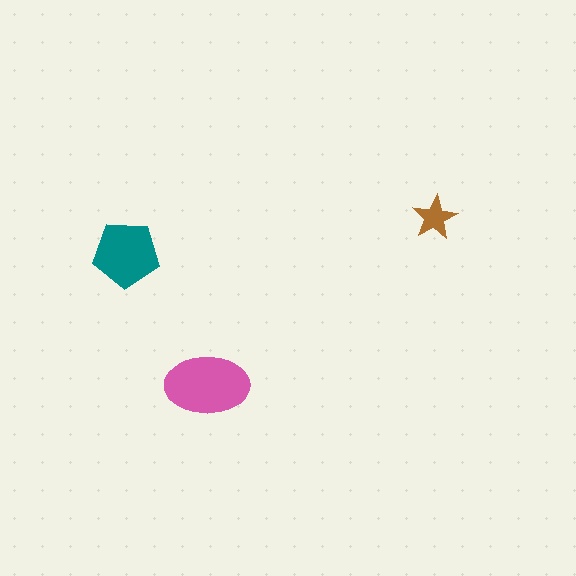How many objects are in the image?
There are 3 objects in the image.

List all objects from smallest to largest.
The brown star, the teal pentagon, the pink ellipse.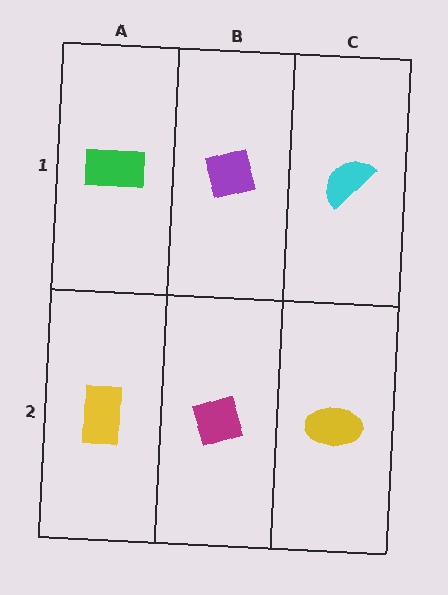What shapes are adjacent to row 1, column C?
A yellow ellipse (row 2, column C), a purple diamond (row 1, column B).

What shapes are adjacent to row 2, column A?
A green rectangle (row 1, column A), a magenta diamond (row 2, column B).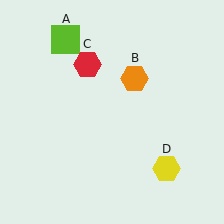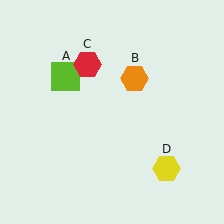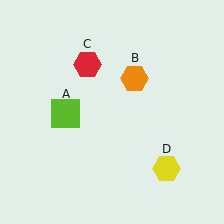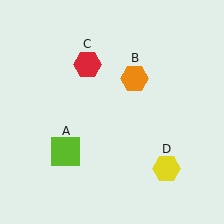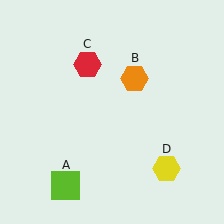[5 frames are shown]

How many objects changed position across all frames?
1 object changed position: lime square (object A).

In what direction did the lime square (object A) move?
The lime square (object A) moved down.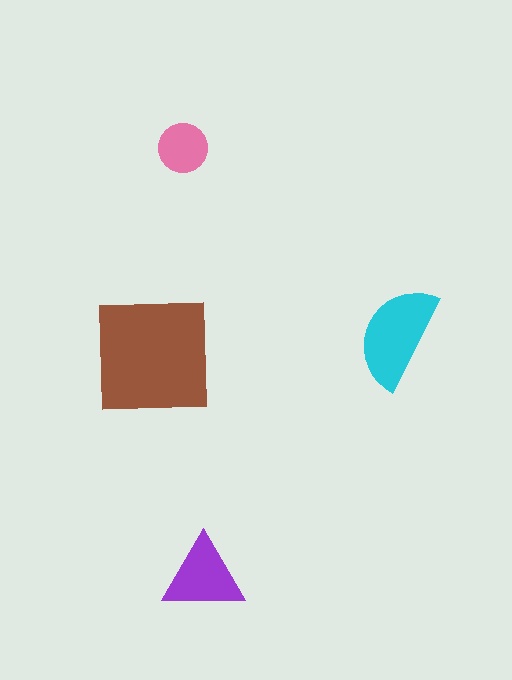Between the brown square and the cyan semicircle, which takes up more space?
The brown square.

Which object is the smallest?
The pink circle.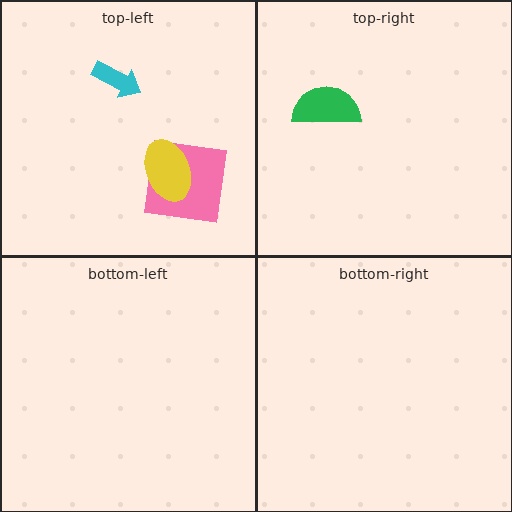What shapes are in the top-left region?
The pink square, the cyan arrow, the yellow ellipse.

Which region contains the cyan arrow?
The top-left region.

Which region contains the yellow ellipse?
The top-left region.